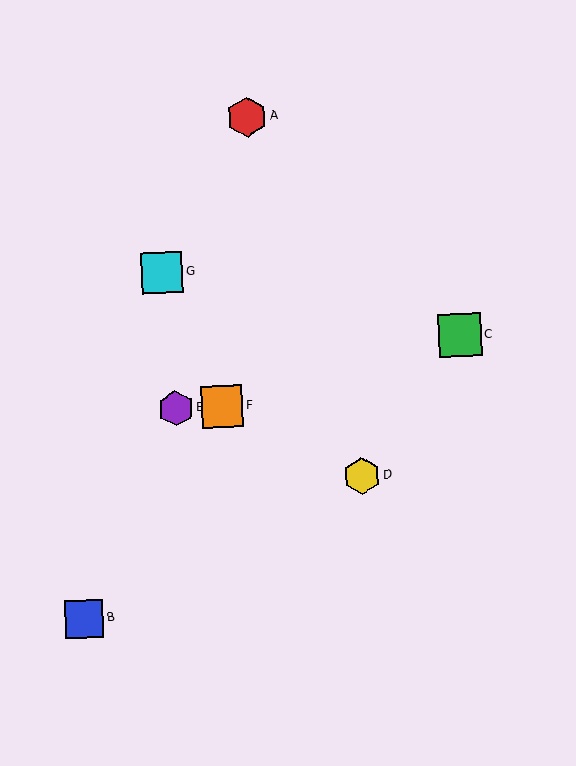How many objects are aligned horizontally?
2 objects (E, F) are aligned horizontally.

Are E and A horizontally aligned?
No, E is at y≈409 and A is at y≈117.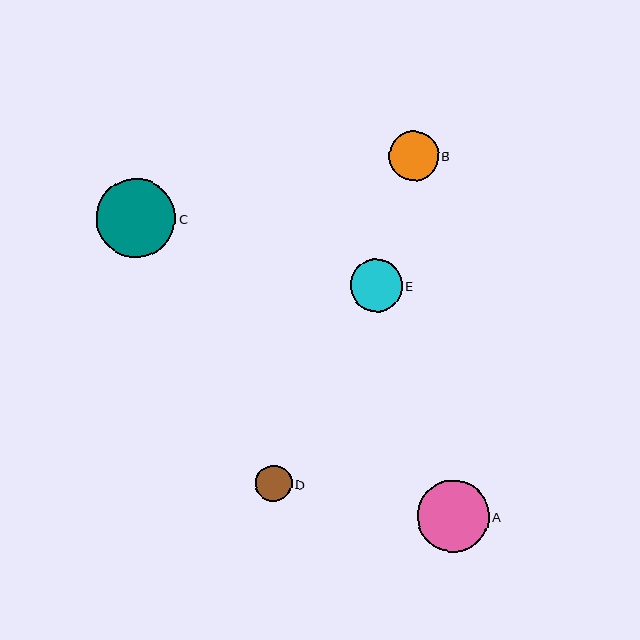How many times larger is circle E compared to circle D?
Circle E is approximately 1.4 times the size of circle D.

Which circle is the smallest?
Circle D is the smallest with a size of approximately 37 pixels.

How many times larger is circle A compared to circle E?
Circle A is approximately 1.4 times the size of circle E.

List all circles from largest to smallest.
From largest to smallest: C, A, E, B, D.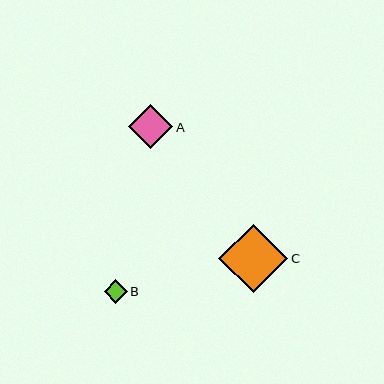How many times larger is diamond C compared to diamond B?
Diamond C is approximately 3.0 times the size of diamond B.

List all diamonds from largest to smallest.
From largest to smallest: C, A, B.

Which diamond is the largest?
Diamond C is the largest with a size of approximately 69 pixels.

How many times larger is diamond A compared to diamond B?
Diamond A is approximately 1.9 times the size of diamond B.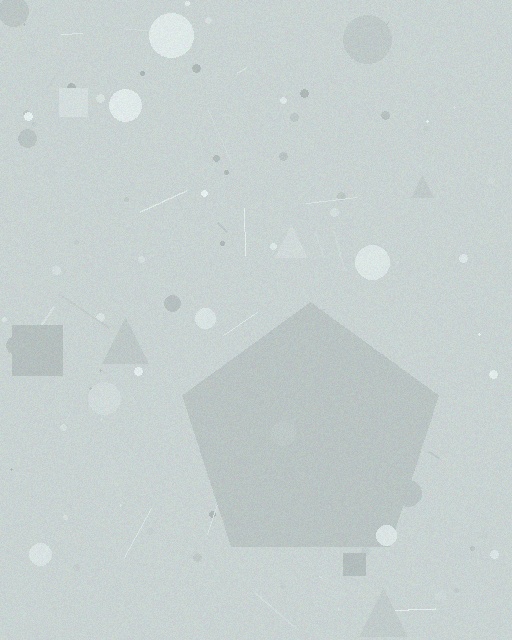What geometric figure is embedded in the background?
A pentagon is embedded in the background.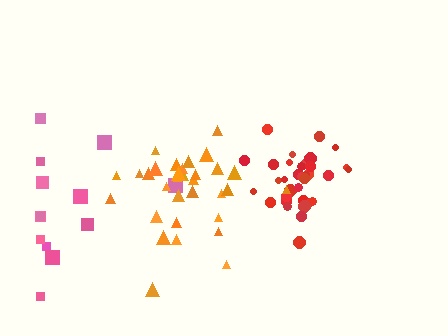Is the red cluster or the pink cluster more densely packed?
Red.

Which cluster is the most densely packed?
Red.